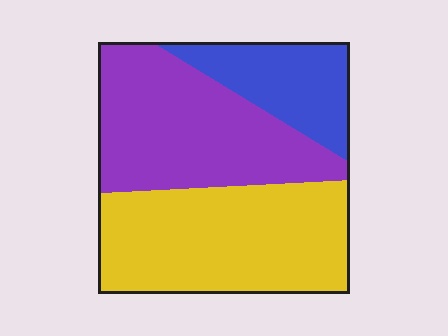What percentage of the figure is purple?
Purple takes up about three eighths (3/8) of the figure.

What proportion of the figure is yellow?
Yellow takes up between a third and a half of the figure.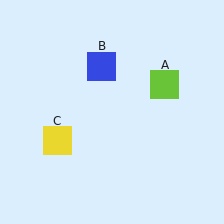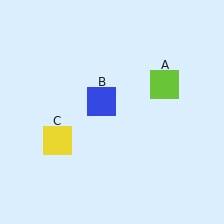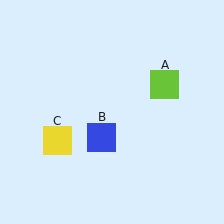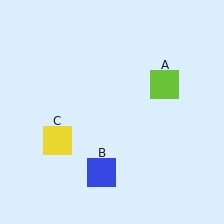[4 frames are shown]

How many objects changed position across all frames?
1 object changed position: blue square (object B).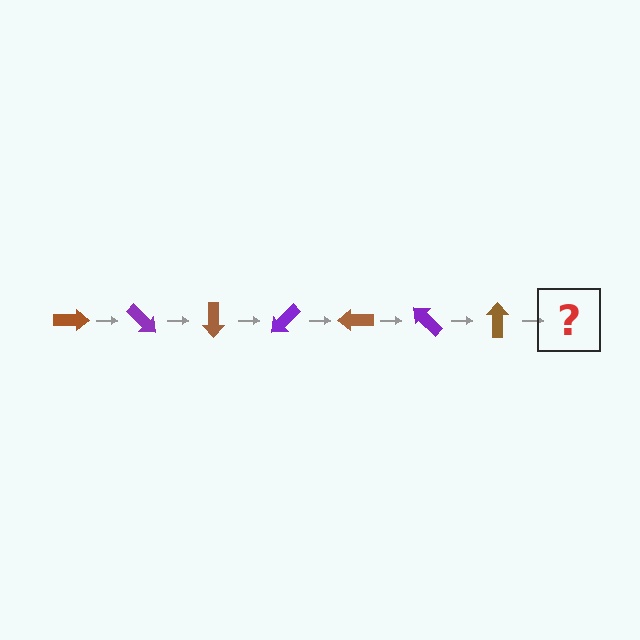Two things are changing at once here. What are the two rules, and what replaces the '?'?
The two rules are that it rotates 45 degrees each step and the color cycles through brown and purple. The '?' should be a purple arrow, rotated 315 degrees from the start.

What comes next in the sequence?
The next element should be a purple arrow, rotated 315 degrees from the start.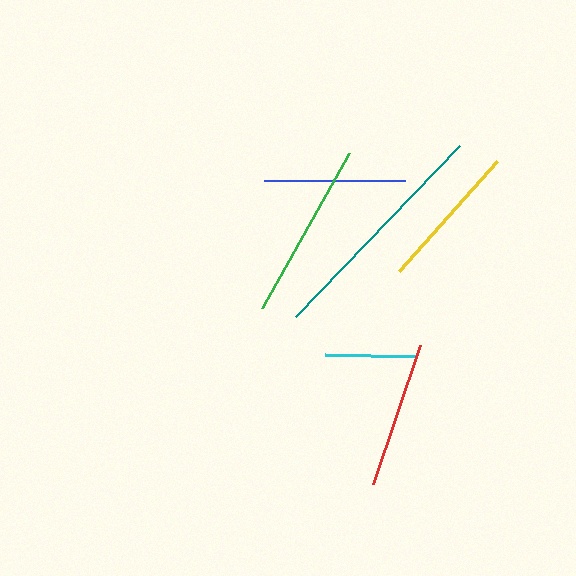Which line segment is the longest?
The teal line is the longest at approximately 237 pixels.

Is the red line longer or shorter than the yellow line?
The yellow line is longer than the red line.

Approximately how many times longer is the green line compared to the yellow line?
The green line is approximately 1.2 times the length of the yellow line.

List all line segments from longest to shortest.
From longest to shortest: teal, green, yellow, red, blue, cyan.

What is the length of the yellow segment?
The yellow segment is approximately 147 pixels long.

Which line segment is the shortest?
The cyan line is the shortest at approximately 91 pixels.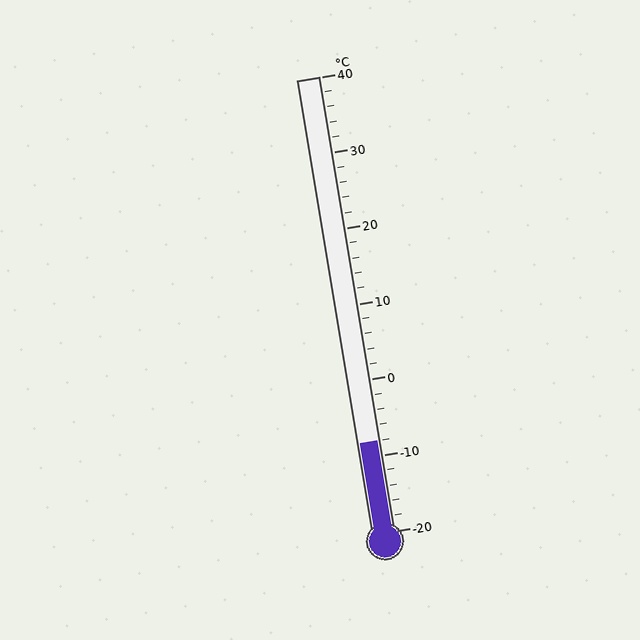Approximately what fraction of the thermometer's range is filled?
The thermometer is filled to approximately 20% of its range.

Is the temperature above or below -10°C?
The temperature is above -10°C.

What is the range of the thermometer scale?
The thermometer scale ranges from -20°C to 40°C.